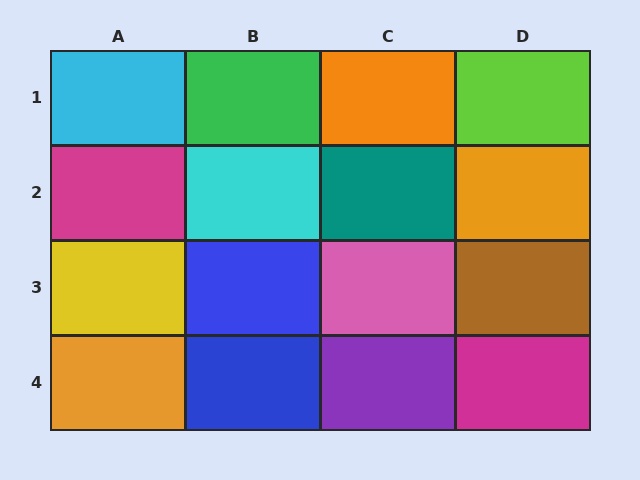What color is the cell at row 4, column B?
Blue.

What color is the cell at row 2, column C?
Teal.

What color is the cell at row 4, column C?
Purple.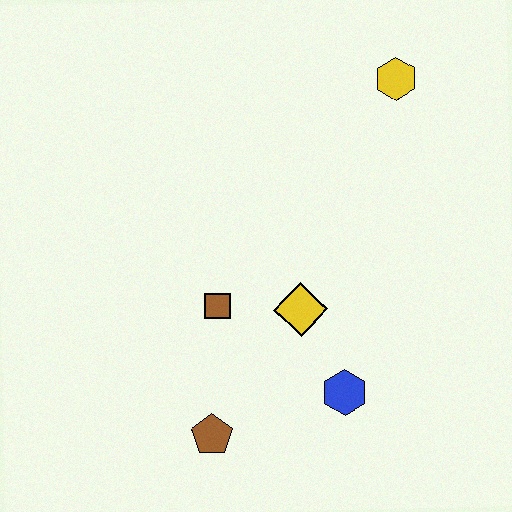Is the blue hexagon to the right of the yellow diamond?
Yes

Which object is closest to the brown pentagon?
The brown square is closest to the brown pentagon.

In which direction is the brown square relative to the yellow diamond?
The brown square is to the left of the yellow diamond.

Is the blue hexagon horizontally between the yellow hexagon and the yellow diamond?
Yes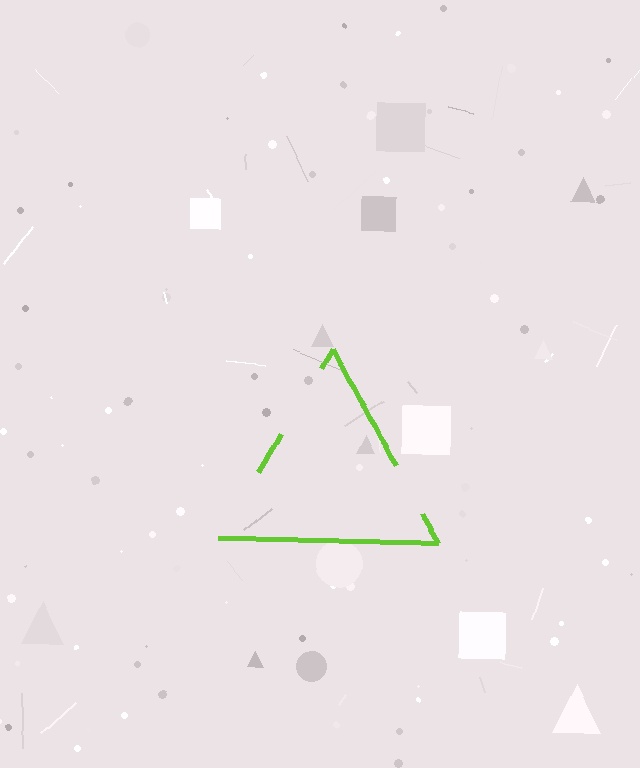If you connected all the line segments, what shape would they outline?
They would outline a triangle.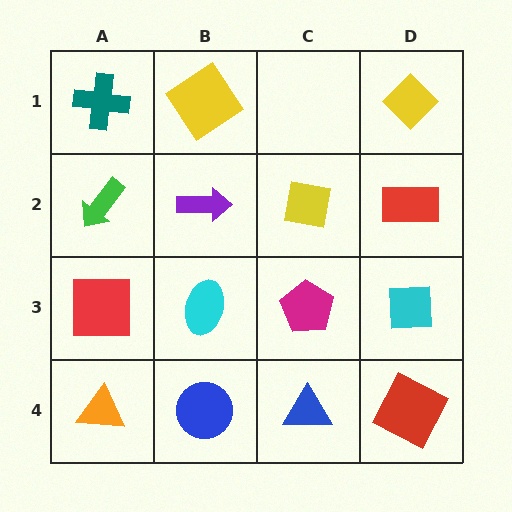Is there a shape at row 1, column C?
No, that cell is empty.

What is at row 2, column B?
A purple arrow.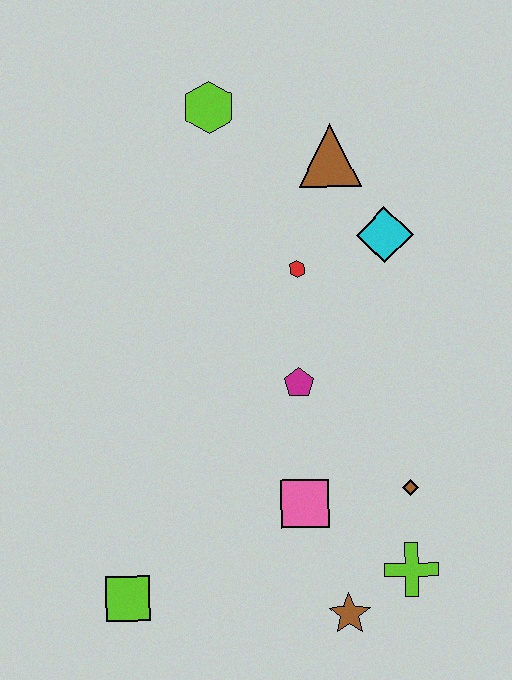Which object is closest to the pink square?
The brown diamond is closest to the pink square.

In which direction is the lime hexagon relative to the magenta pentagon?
The lime hexagon is above the magenta pentagon.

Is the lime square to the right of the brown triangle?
No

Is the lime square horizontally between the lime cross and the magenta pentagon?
No